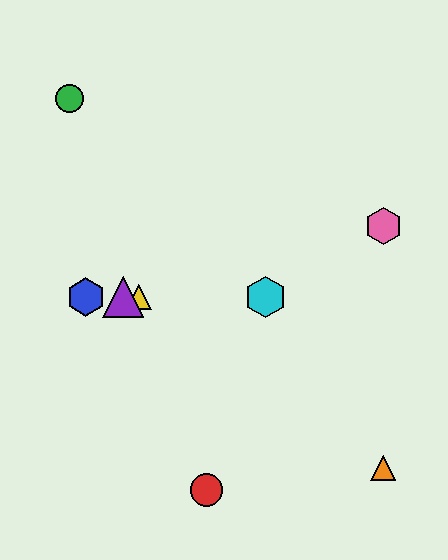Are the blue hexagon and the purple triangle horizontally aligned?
Yes, both are at y≈297.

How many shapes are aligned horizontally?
4 shapes (the blue hexagon, the yellow triangle, the purple triangle, the cyan hexagon) are aligned horizontally.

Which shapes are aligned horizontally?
The blue hexagon, the yellow triangle, the purple triangle, the cyan hexagon are aligned horizontally.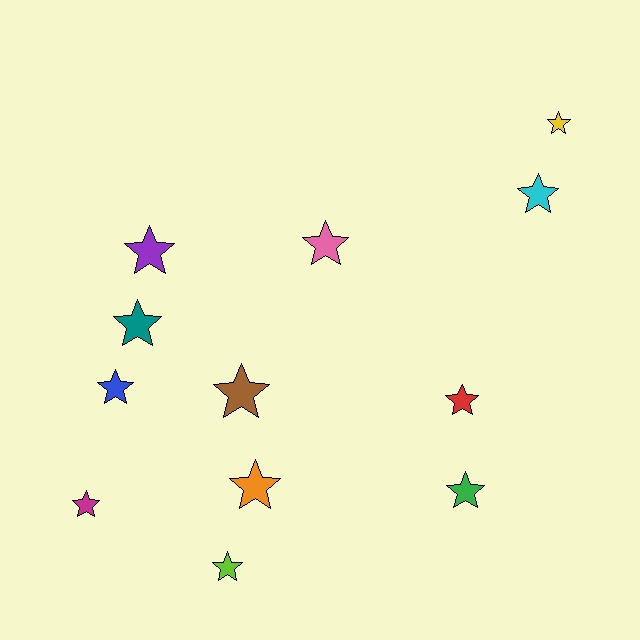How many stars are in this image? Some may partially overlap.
There are 12 stars.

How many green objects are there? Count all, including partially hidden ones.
There is 1 green object.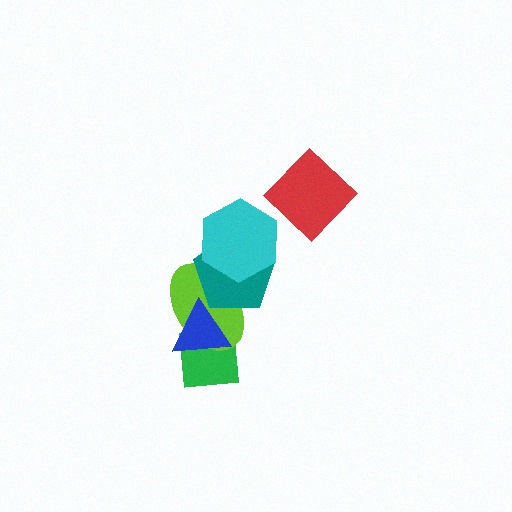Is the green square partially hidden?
Yes, it is partially covered by another shape.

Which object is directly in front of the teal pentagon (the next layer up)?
The blue triangle is directly in front of the teal pentagon.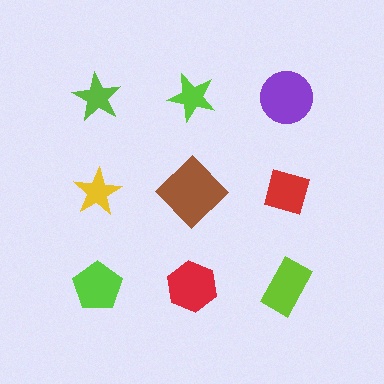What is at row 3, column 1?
A lime pentagon.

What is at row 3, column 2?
A red hexagon.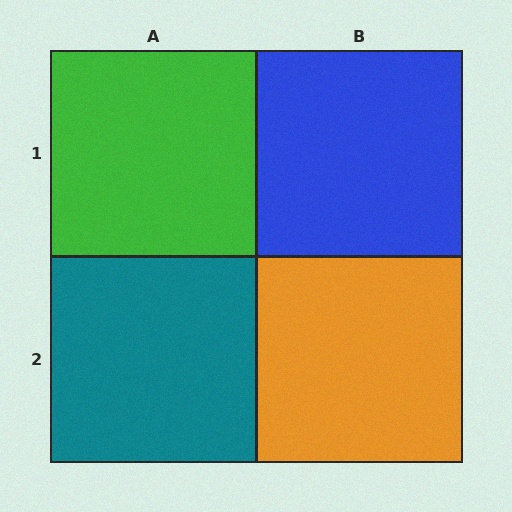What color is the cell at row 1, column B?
Blue.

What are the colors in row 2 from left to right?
Teal, orange.